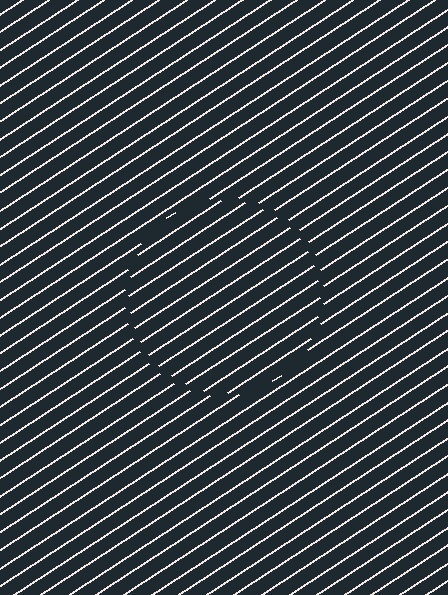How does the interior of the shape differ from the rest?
The interior of the shape contains the same grating, shifted by half a period — the contour is defined by the phase discontinuity where line-ends from the inner and outer gratings abut.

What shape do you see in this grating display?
An illusory circle. The interior of the shape contains the same grating, shifted by half a period — the contour is defined by the phase discontinuity where line-ends from the inner and outer gratings abut.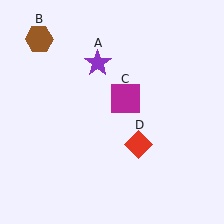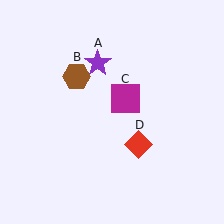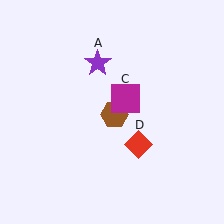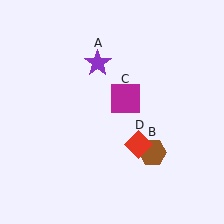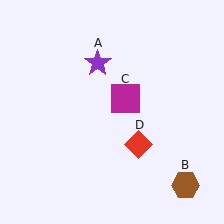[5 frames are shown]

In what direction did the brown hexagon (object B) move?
The brown hexagon (object B) moved down and to the right.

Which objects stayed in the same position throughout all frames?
Purple star (object A) and magenta square (object C) and red diamond (object D) remained stationary.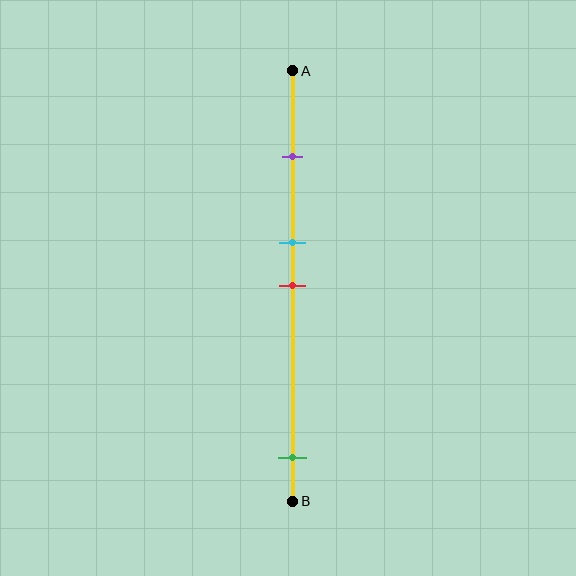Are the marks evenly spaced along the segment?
No, the marks are not evenly spaced.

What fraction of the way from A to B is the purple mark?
The purple mark is approximately 20% (0.2) of the way from A to B.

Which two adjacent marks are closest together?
The cyan and red marks are the closest adjacent pair.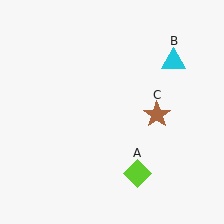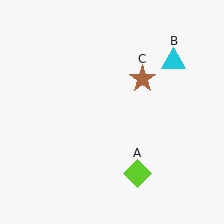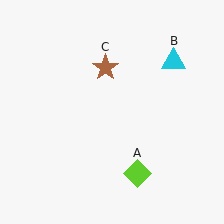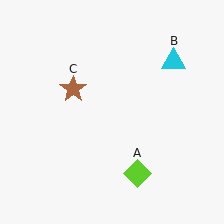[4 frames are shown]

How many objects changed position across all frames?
1 object changed position: brown star (object C).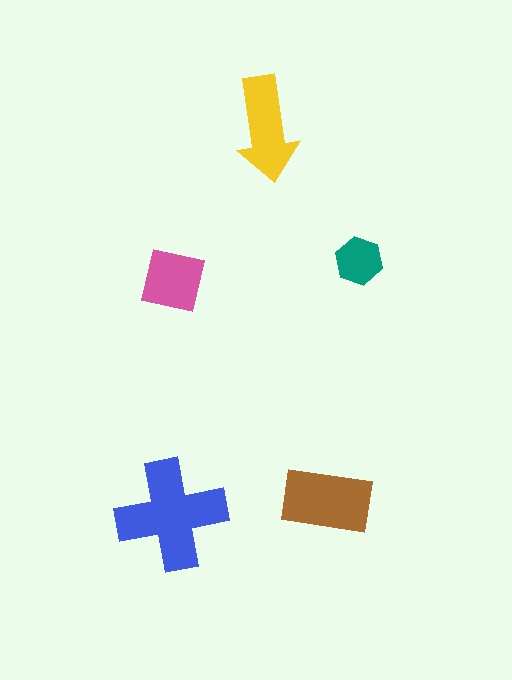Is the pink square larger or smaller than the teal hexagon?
Larger.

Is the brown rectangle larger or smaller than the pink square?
Larger.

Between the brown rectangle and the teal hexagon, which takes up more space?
The brown rectangle.